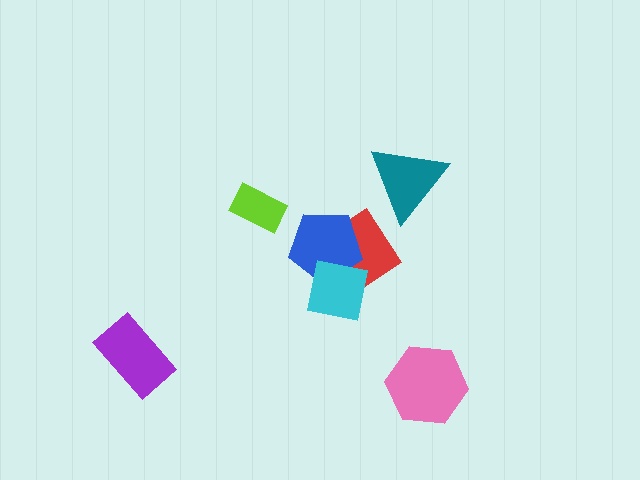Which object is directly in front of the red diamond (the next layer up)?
The blue pentagon is directly in front of the red diamond.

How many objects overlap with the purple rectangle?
0 objects overlap with the purple rectangle.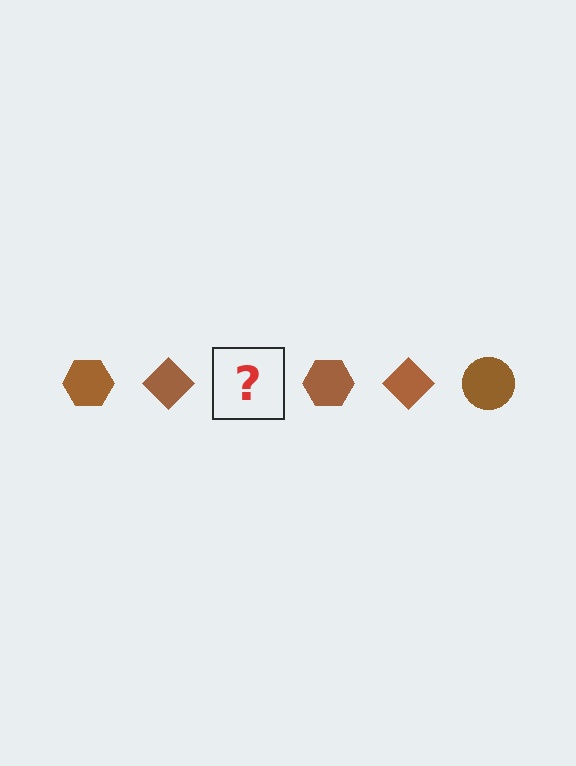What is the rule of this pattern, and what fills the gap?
The rule is that the pattern cycles through hexagon, diamond, circle shapes in brown. The gap should be filled with a brown circle.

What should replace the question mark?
The question mark should be replaced with a brown circle.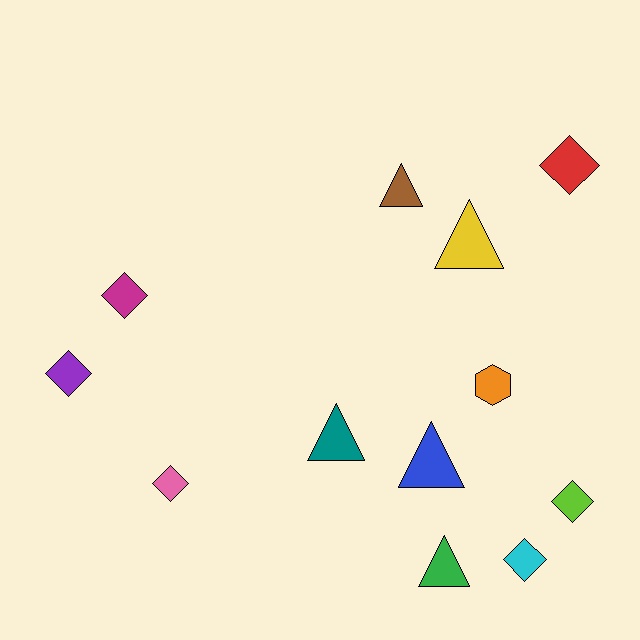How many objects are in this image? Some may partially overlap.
There are 12 objects.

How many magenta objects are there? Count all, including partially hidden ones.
There is 1 magenta object.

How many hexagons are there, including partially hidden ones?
There is 1 hexagon.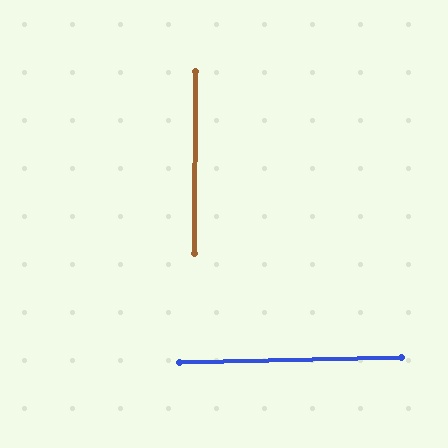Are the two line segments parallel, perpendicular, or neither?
Perpendicular — they meet at approximately 88°.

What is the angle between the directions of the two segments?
Approximately 88 degrees.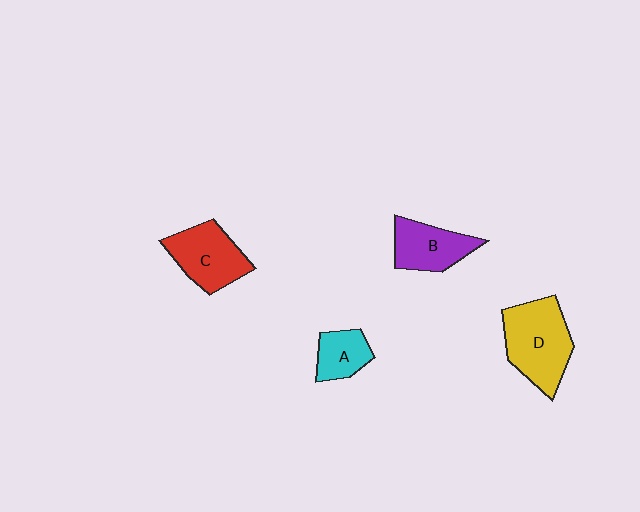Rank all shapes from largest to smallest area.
From largest to smallest: D (yellow), C (red), B (purple), A (cyan).